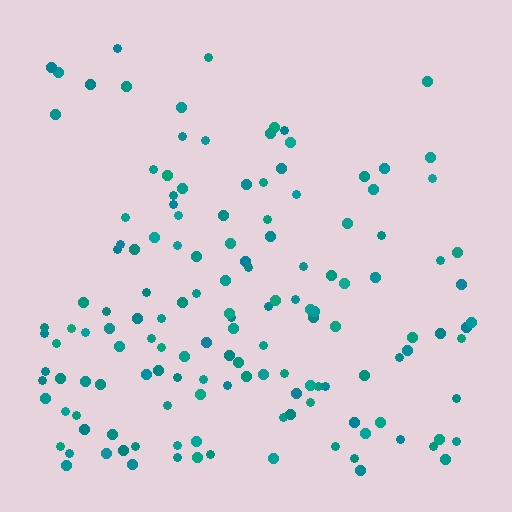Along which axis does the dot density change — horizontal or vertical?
Vertical.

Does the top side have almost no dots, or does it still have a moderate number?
Still a moderate number, just noticeably fewer than the bottom.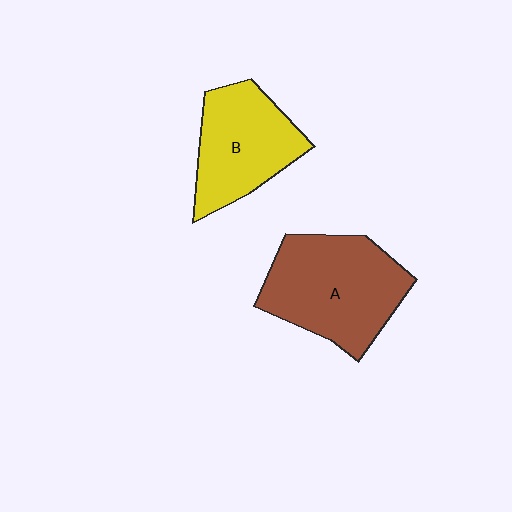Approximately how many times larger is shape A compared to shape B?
Approximately 1.3 times.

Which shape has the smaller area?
Shape B (yellow).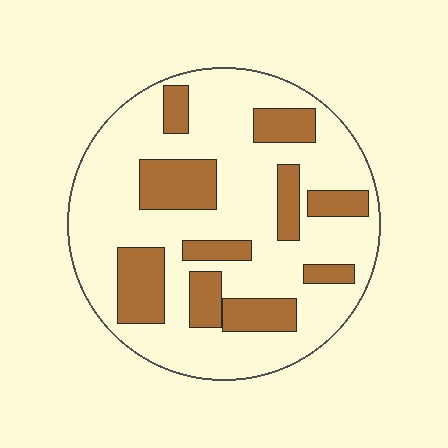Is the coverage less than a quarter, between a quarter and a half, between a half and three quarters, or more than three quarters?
Between a quarter and a half.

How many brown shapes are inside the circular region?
10.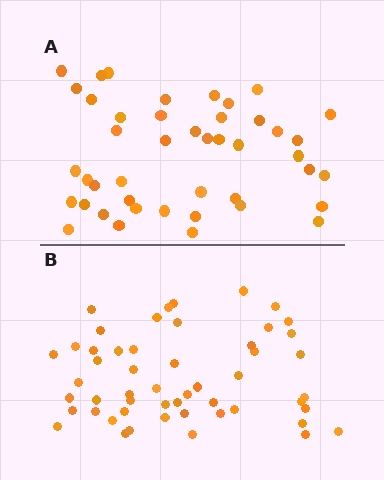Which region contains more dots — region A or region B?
Region B (the bottom region) has more dots.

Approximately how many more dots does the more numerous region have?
Region B has roughly 8 or so more dots than region A.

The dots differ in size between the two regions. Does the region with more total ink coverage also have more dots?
No. Region A has more total ink coverage because its dots are larger, but region B actually contains more individual dots. Total area can be misleading — the number of items is what matters here.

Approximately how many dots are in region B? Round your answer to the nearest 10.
About 50 dots. (The exact count is 52, which rounds to 50.)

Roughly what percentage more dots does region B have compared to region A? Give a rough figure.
About 20% more.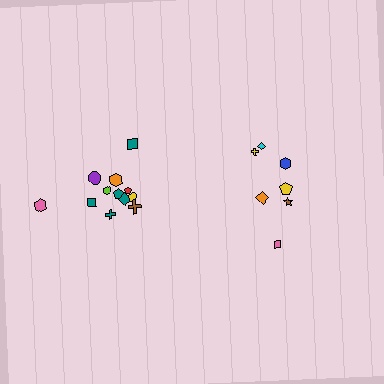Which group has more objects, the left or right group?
The left group.